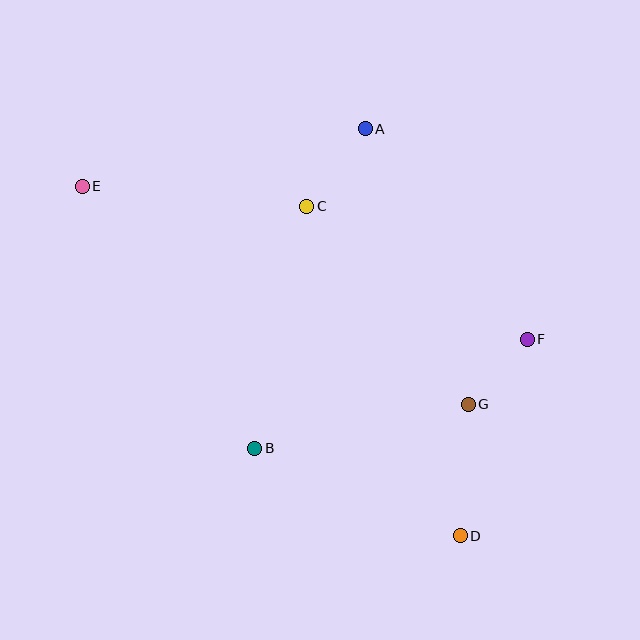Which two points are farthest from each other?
Points D and E are farthest from each other.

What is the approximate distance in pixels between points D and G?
The distance between D and G is approximately 132 pixels.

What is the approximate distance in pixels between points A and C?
The distance between A and C is approximately 97 pixels.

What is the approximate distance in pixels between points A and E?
The distance between A and E is approximately 289 pixels.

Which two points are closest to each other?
Points F and G are closest to each other.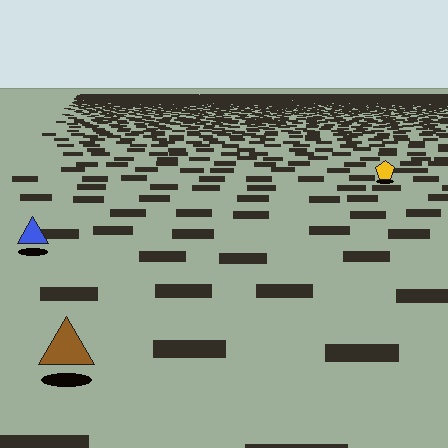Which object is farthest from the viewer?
The yellow pentagon is farthest from the viewer. It appears smaller and the ground texture around it is denser.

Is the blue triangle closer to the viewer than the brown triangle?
No. The brown triangle is closer — you can tell from the texture gradient: the ground texture is coarser near it.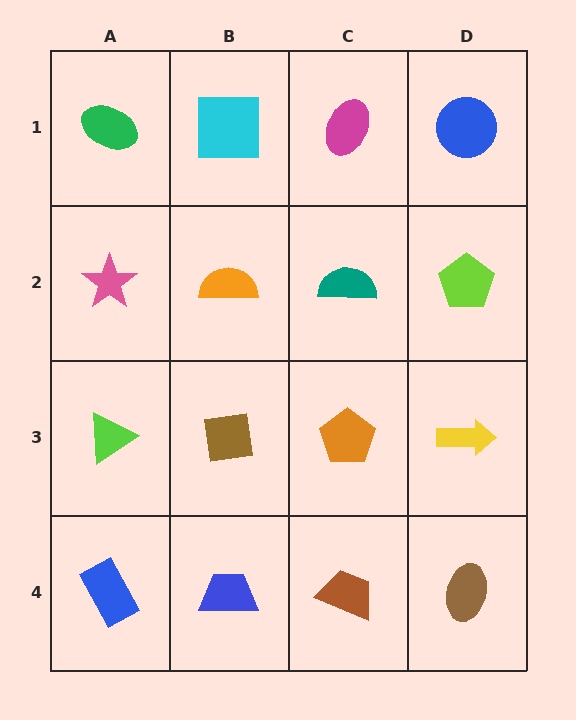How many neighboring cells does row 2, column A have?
3.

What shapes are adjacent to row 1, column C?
A teal semicircle (row 2, column C), a cyan square (row 1, column B), a blue circle (row 1, column D).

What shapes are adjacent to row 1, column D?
A lime pentagon (row 2, column D), a magenta ellipse (row 1, column C).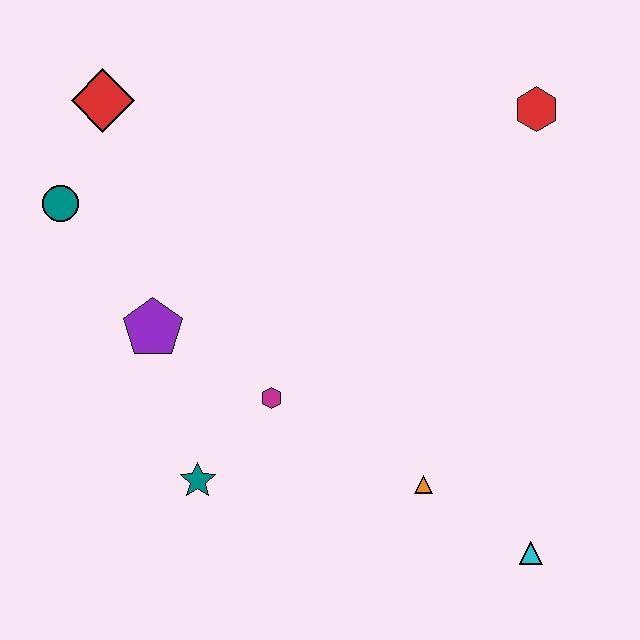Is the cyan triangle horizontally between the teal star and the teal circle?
No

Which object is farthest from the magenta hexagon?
The red hexagon is farthest from the magenta hexagon.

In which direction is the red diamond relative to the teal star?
The red diamond is above the teal star.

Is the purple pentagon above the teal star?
Yes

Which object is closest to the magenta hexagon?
The teal star is closest to the magenta hexagon.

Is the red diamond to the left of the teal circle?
No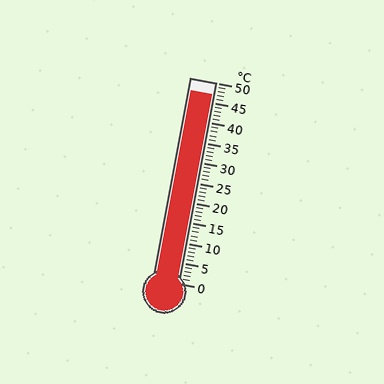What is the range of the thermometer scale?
The thermometer scale ranges from 0°C to 50°C.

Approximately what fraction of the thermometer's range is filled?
The thermometer is filled to approximately 95% of its range.